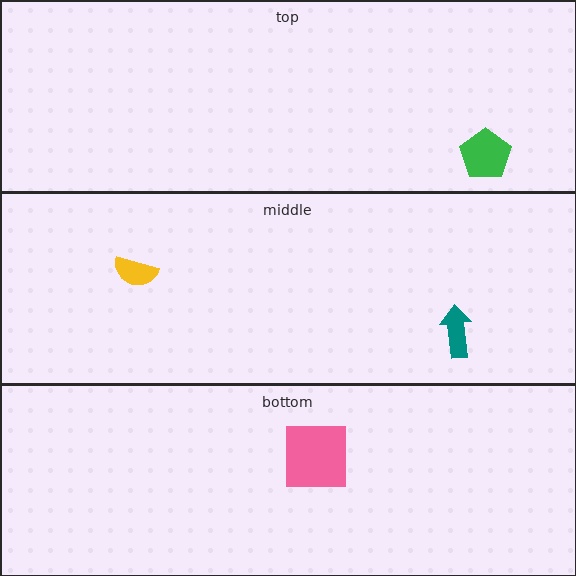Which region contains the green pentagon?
The top region.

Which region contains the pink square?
The bottom region.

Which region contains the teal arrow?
The middle region.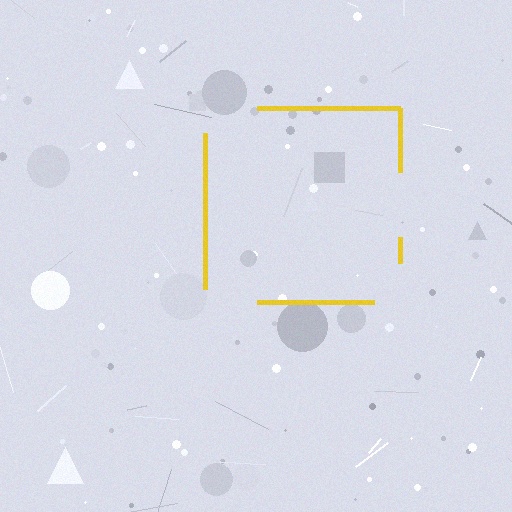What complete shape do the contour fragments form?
The contour fragments form a square.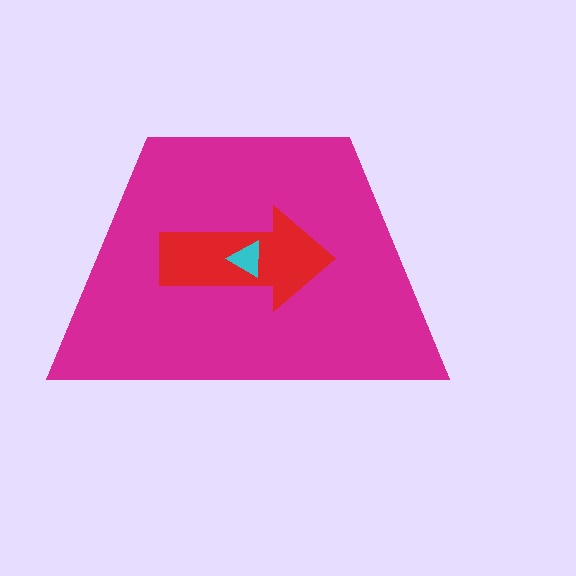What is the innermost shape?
The cyan triangle.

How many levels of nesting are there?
3.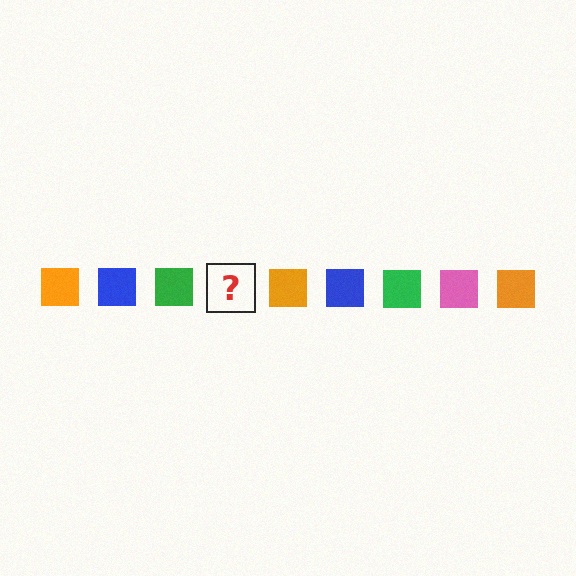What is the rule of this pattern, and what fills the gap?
The rule is that the pattern cycles through orange, blue, green, pink squares. The gap should be filled with a pink square.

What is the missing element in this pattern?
The missing element is a pink square.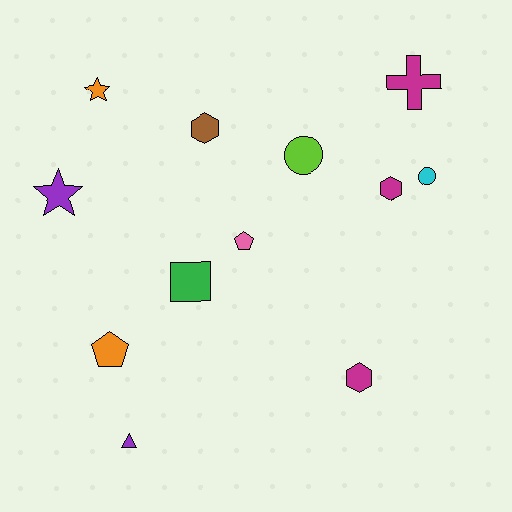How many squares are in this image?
There is 1 square.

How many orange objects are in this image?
There are 2 orange objects.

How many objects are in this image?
There are 12 objects.